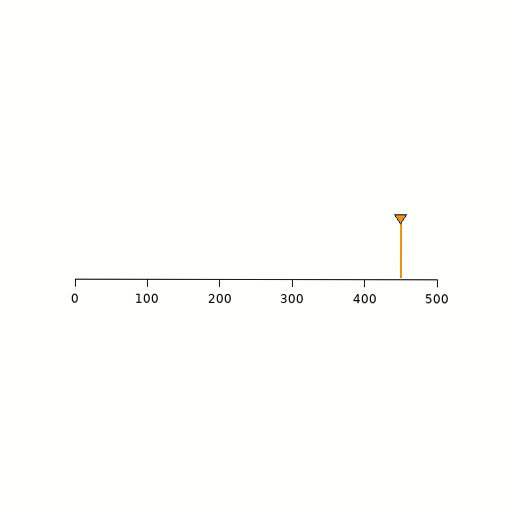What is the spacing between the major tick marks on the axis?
The major ticks are spaced 100 apart.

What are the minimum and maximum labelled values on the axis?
The axis runs from 0 to 500.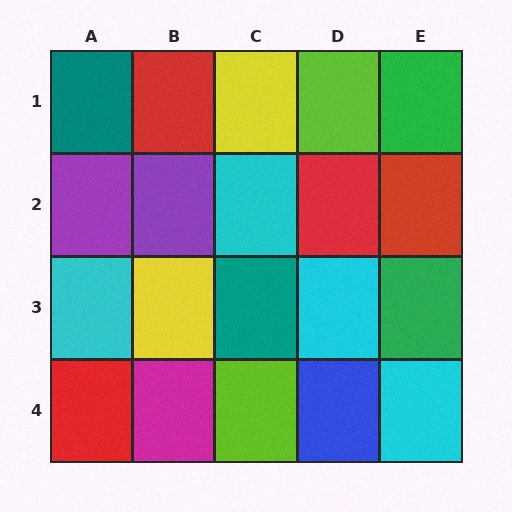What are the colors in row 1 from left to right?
Teal, red, yellow, lime, green.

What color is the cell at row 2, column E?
Red.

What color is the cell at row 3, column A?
Cyan.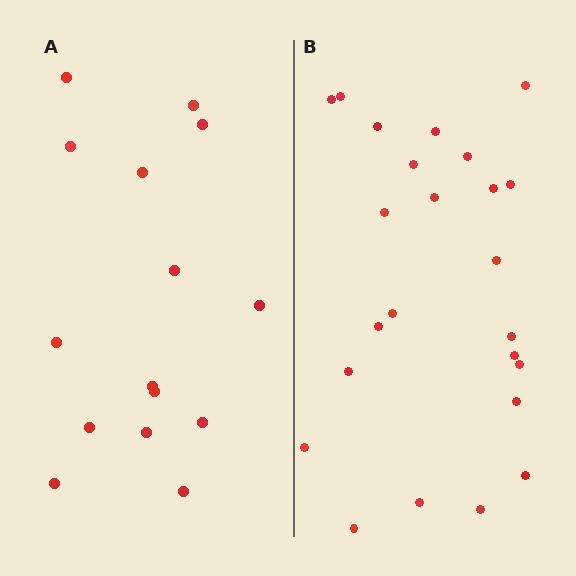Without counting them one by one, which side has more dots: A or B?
Region B (the right region) has more dots.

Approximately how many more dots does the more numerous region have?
Region B has roughly 8 or so more dots than region A.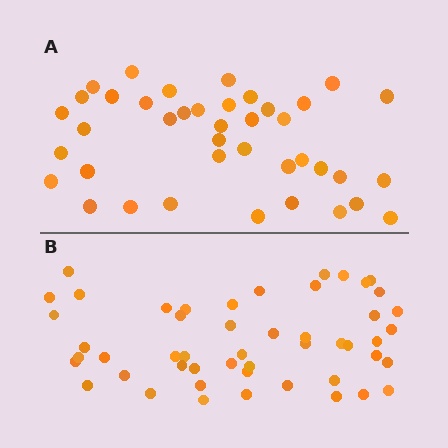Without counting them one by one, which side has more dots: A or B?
Region B (the bottom region) has more dots.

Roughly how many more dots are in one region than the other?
Region B has roughly 10 or so more dots than region A.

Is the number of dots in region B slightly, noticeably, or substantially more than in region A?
Region B has noticeably more, but not dramatically so. The ratio is roughly 1.2 to 1.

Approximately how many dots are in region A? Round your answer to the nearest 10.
About 40 dots.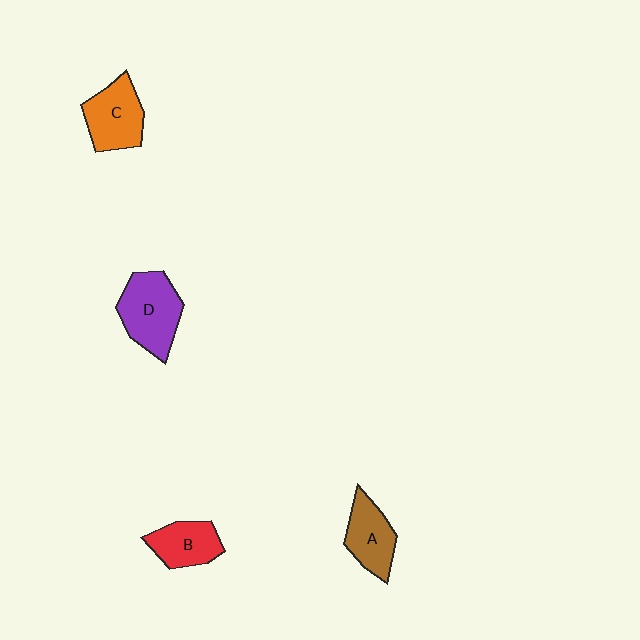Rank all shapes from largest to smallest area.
From largest to smallest: D (purple), C (orange), A (brown), B (red).